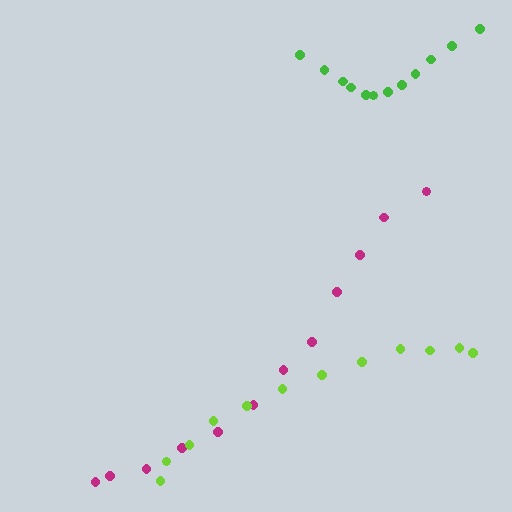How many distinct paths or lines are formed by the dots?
There are 3 distinct paths.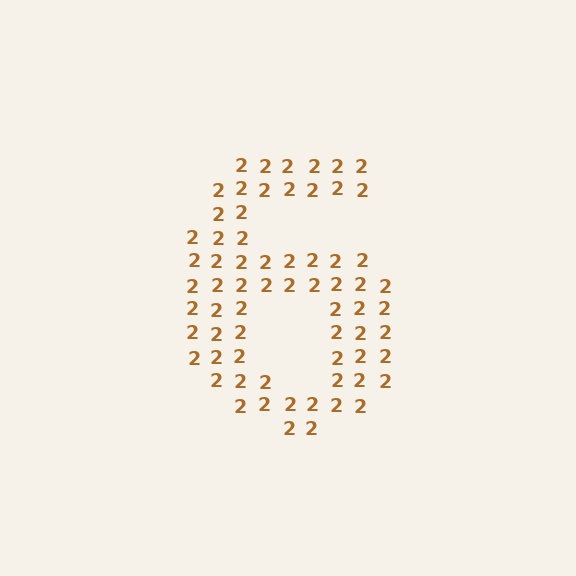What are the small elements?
The small elements are digit 2's.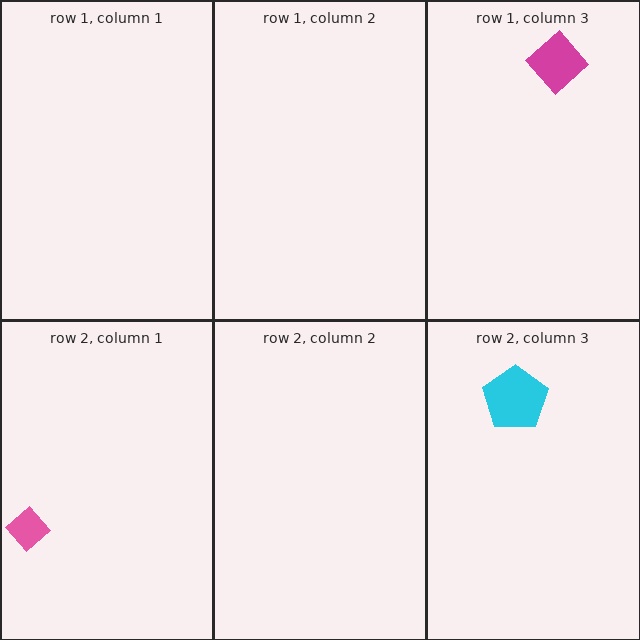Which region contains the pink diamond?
The row 2, column 1 region.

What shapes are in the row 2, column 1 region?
The pink diamond.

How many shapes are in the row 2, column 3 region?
1.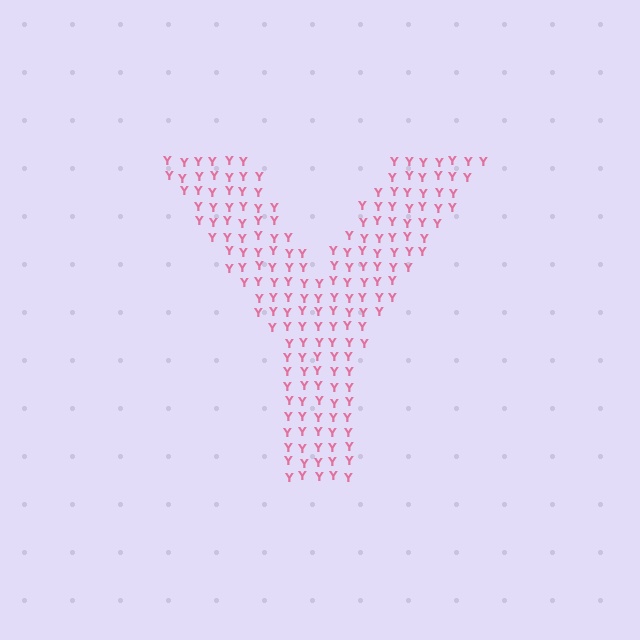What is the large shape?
The large shape is the letter Y.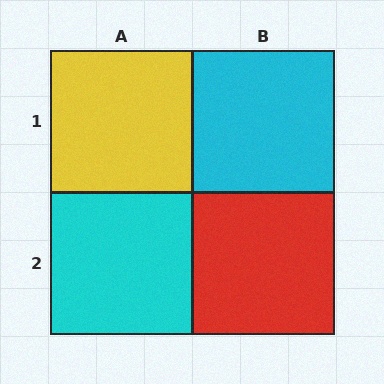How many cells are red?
1 cell is red.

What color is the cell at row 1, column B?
Cyan.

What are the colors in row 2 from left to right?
Cyan, red.